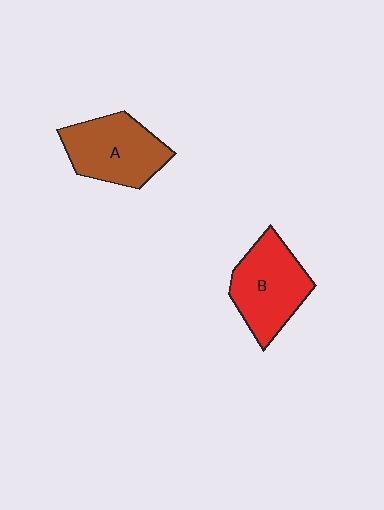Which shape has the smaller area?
Shape A (brown).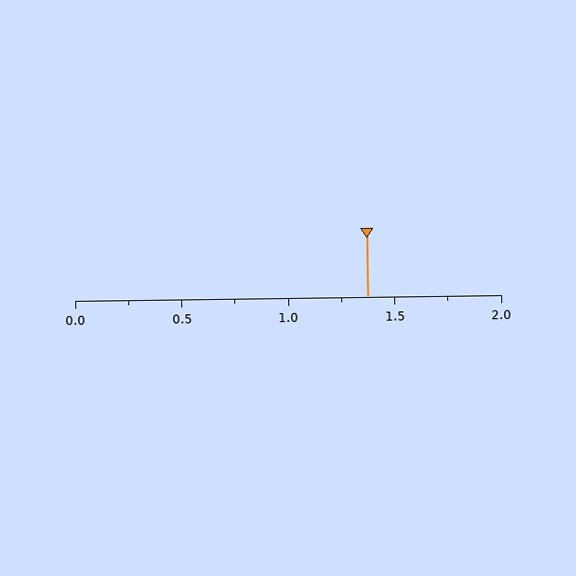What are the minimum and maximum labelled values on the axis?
The axis runs from 0.0 to 2.0.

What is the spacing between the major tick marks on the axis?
The major ticks are spaced 0.5 apart.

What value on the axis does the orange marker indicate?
The marker indicates approximately 1.38.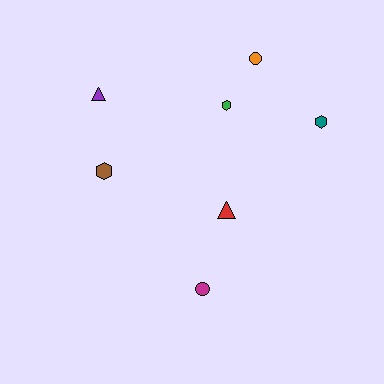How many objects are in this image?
There are 7 objects.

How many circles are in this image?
There are 2 circles.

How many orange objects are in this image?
There is 1 orange object.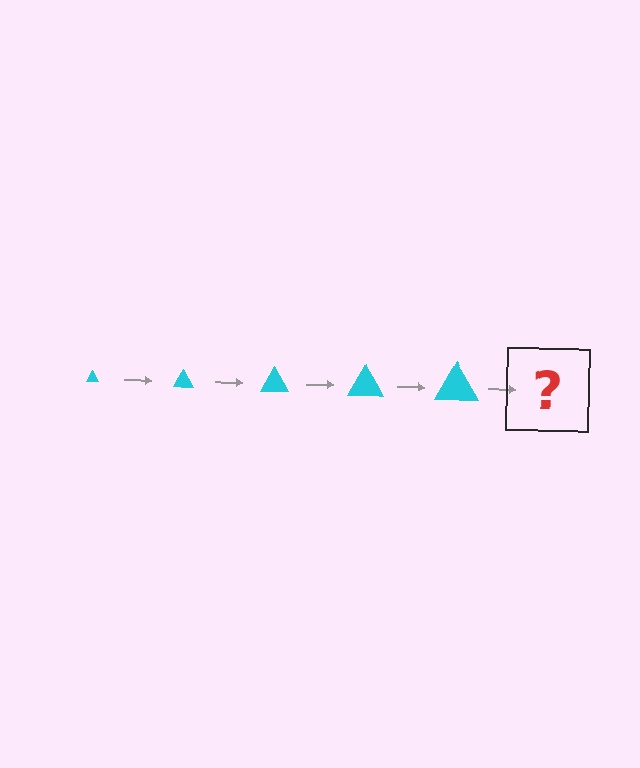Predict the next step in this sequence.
The next step is a cyan triangle, larger than the previous one.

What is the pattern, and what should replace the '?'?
The pattern is that the triangle gets progressively larger each step. The '?' should be a cyan triangle, larger than the previous one.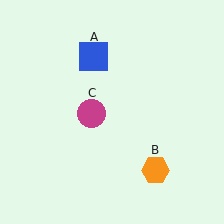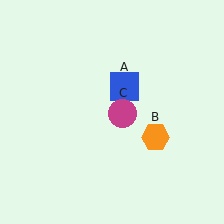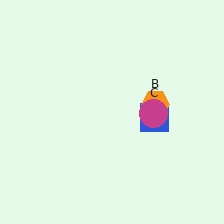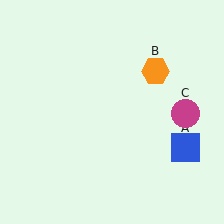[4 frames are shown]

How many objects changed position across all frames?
3 objects changed position: blue square (object A), orange hexagon (object B), magenta circle (object C).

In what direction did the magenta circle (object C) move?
The magenta circle (object C) moved right.